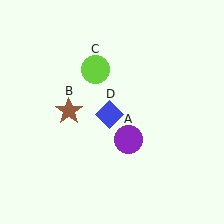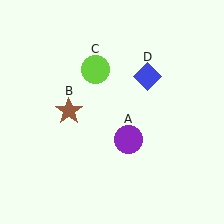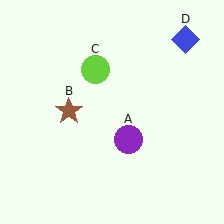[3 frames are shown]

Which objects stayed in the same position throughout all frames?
Purple circle (object A) and brown star (object B) and lime circle (object C) remained stationary.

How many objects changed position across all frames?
1 object changed position: blue diamond (object D).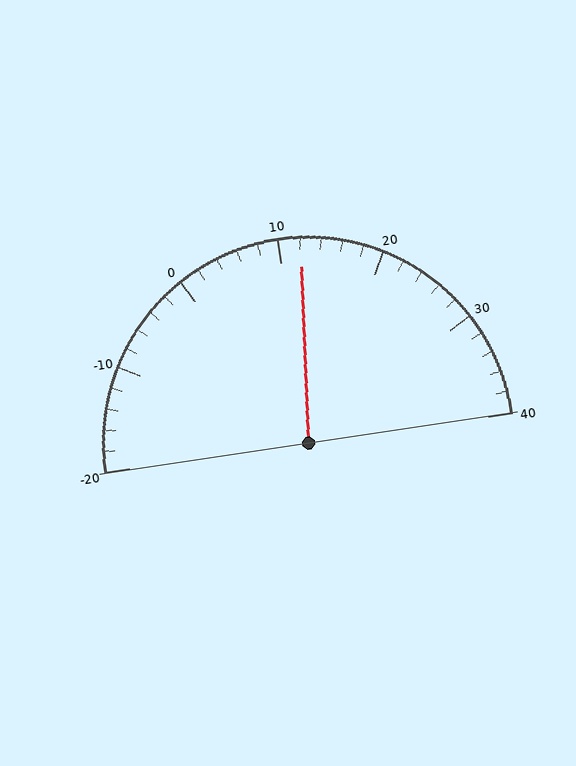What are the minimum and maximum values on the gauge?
The gauge ranges from -20 to 40.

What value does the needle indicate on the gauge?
The needle indicates approximately 12.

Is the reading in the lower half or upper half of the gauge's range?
The reading is in the upper half of the range (-20 to 40).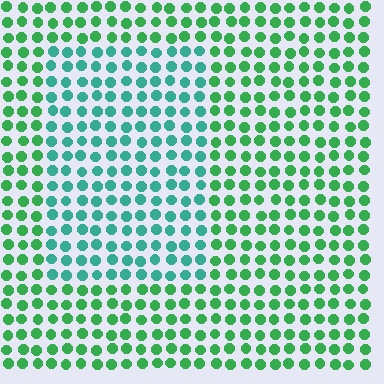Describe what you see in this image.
The image is filled with small green elements in a uniform arrangement. A rectangle-shaped region is visible where the elements are tinted to a slightly different hue, forming a subtle color boundary.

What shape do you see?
I see a rectangle.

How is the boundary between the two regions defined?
The boundary is defined purely by a slight shift in hue (about 35 degrees). Spacing, size, and orientation are identical on both sides.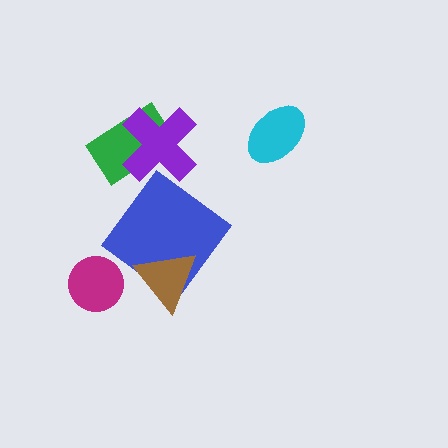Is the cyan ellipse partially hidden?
No, no other shape covers it.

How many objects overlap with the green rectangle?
1 object overlaps with the green rectangle.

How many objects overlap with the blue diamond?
1 object overlaps with the blue diamond.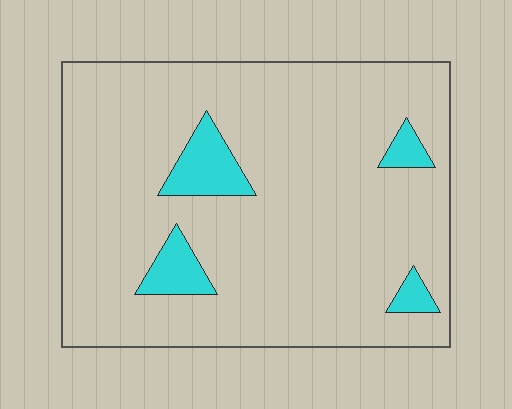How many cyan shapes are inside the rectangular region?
4.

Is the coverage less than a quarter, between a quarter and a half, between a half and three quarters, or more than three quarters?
Less than a quarter.